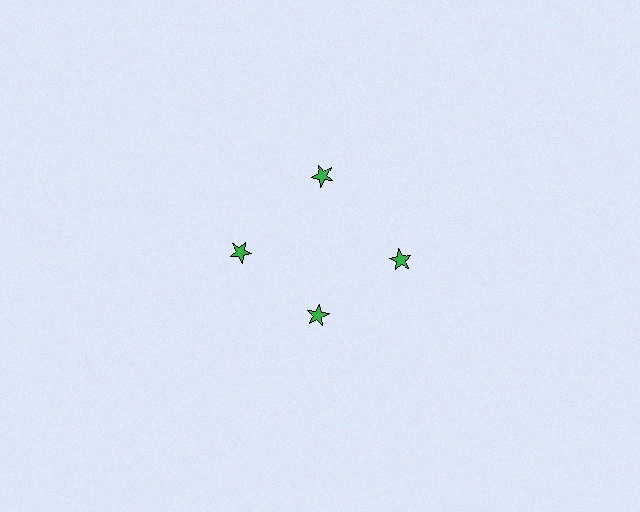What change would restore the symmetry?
The symmetry would be restored by moving it outward, back onto the ring so that all 4 stars sit at equal angles and equal distance from the center.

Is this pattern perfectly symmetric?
No. The 4 green stars are arranged in a ring, but one element near the 6 o'clock position is pulled inward toward the center, breaking the 4-fold rotational symmetry.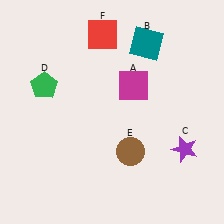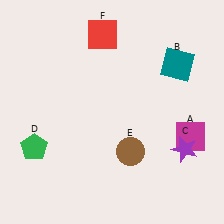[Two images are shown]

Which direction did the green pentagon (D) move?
The green pentagon (D) moved down.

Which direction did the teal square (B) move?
The teal square (B) moved right.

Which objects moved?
The objects that moved are: the magenta square (A), the teal square (B), the green pentagon (D).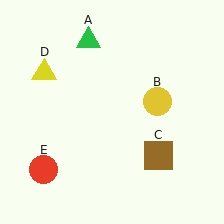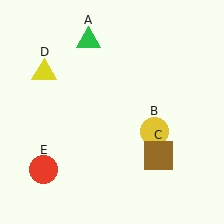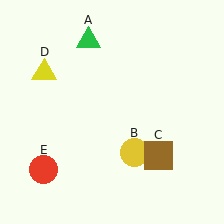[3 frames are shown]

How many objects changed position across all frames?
1 object changed position: yellow circle (object B).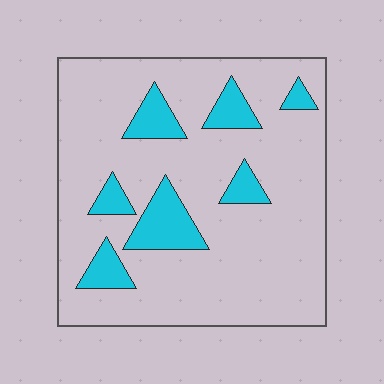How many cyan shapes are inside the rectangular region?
7.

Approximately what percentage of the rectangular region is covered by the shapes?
Approximately 15%.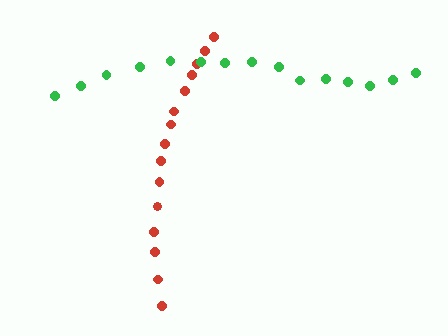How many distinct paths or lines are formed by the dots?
There are 2 distinct paths.